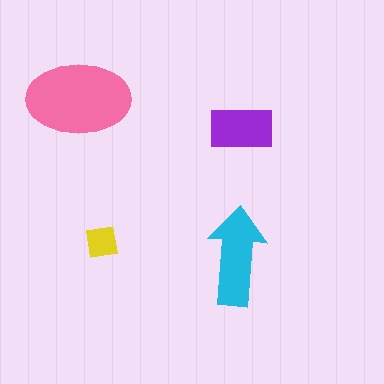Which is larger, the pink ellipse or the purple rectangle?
The pink ellipse.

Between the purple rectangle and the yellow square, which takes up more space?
The purple rectangle.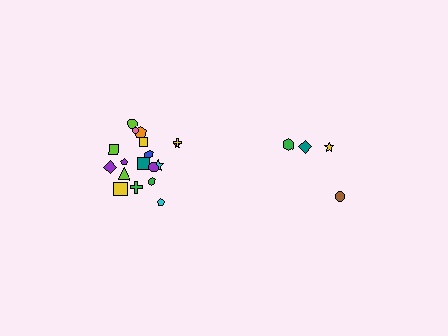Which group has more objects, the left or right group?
The left group.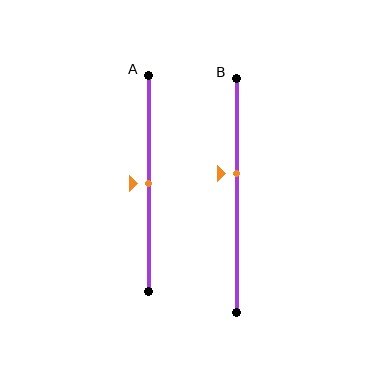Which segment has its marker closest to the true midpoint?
Segment A has its marker closest to the true midpoint.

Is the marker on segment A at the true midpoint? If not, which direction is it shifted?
Yes, the marker on segment A is at the true midpoint.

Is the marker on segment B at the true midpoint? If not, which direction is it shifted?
No, the marker on segment B is shifted upward by about 9% of the segment length.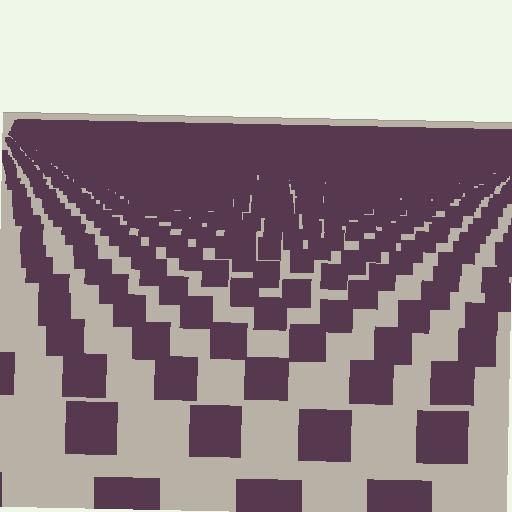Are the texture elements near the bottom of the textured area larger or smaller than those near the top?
Larger. Near the bottom, elements are closer to the viewer and appear at a bigger on-screen size.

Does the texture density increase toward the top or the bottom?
Density increases toward the top.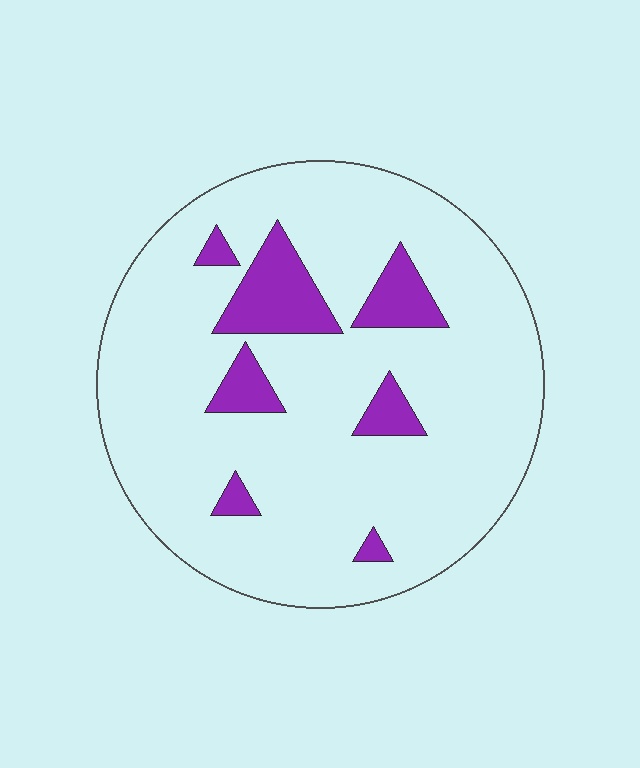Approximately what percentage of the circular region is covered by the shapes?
Approximately 15%.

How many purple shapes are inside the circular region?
7.